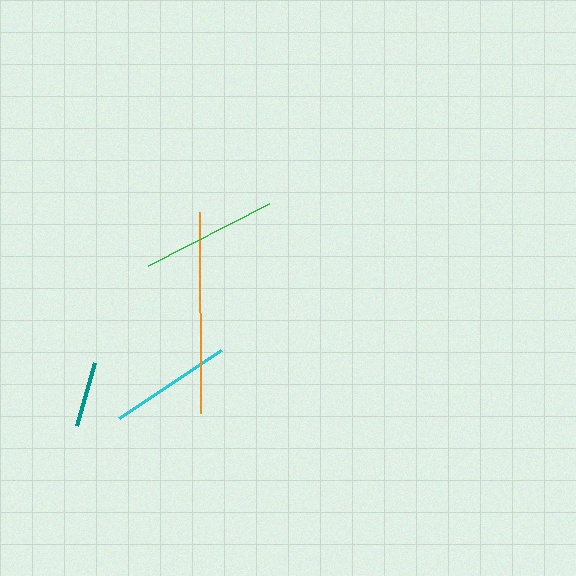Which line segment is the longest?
The orange line is the longest at approximately 201 pixels.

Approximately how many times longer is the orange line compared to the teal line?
The orange line is approximately 3.1 times the length of the teal line.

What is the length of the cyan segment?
The cyan segment is approximately 124 pixels long.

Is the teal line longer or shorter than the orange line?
The orange line is longer than the teal line.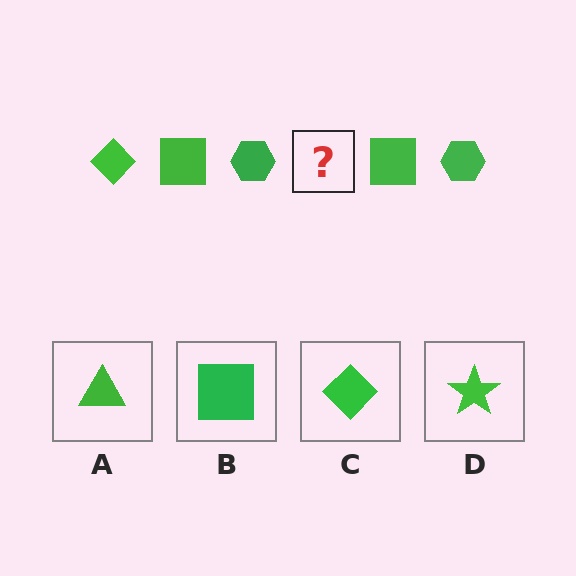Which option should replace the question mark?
Option C.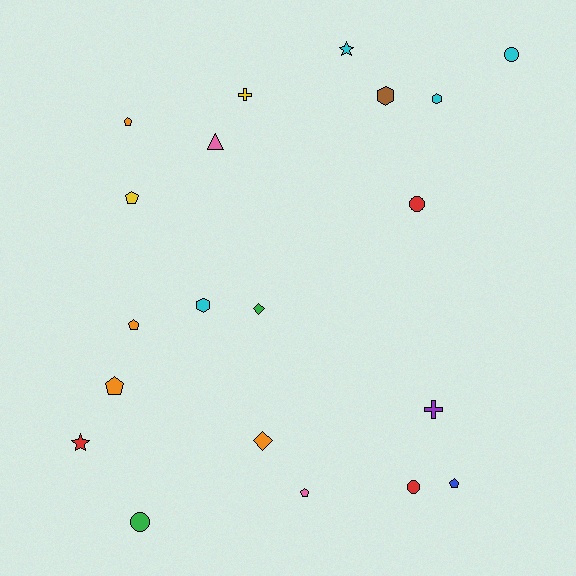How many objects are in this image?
There are 20 objects.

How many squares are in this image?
There are no squares.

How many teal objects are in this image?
There are no teal objects.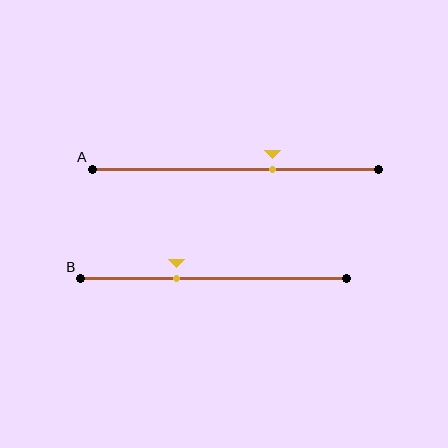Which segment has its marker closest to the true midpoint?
Segment A has its marker closest to the true midpoint.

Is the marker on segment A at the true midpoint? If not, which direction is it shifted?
No, the marker on segment A is shifted to the right by about 13% of the segment length.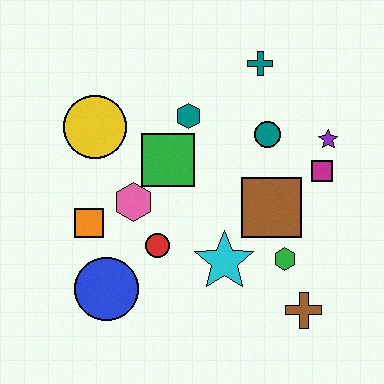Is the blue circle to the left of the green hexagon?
Yes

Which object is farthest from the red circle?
The teal cross is farthest from the red circle.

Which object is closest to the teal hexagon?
The green square is closest to the teal hexagon.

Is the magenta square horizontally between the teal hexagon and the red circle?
No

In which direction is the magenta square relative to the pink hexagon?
The magenta square is to the right of the pink hexagon.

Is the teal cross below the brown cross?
No